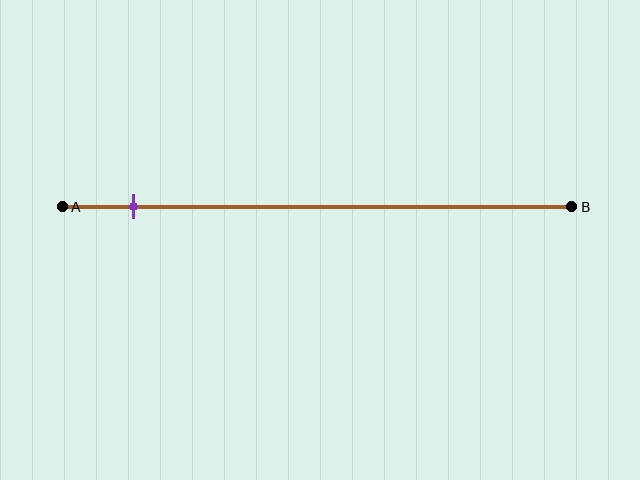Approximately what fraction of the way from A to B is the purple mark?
The purple mark is approximately 15% of the way from A to B.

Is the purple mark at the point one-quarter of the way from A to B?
No, the mark is at about 15% from A, not at the 25% one-quarter point.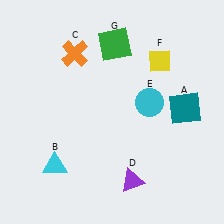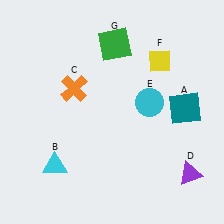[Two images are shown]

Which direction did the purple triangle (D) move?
The purple triangle (D) moved right.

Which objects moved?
The objects that moved are: the orange cross (C), the purple triangle (D).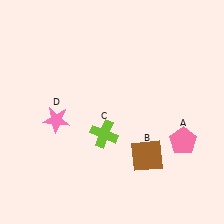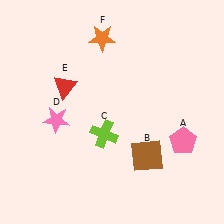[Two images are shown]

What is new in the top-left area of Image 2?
An orange star (F) was added in the top-left area of Image 2.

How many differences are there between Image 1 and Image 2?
There are 2 differences between the two images.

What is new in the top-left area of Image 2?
A red triangle (E) was added in the top-left area of Image 2.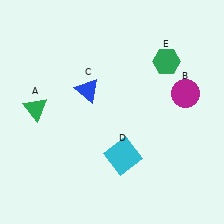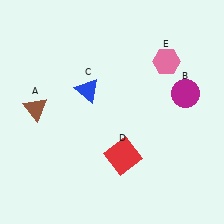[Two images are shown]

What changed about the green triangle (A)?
In Image 1, A is green. In Image 2, it changed to brown.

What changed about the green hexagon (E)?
In Image 1, E is green. In Image 2, it changed to pink.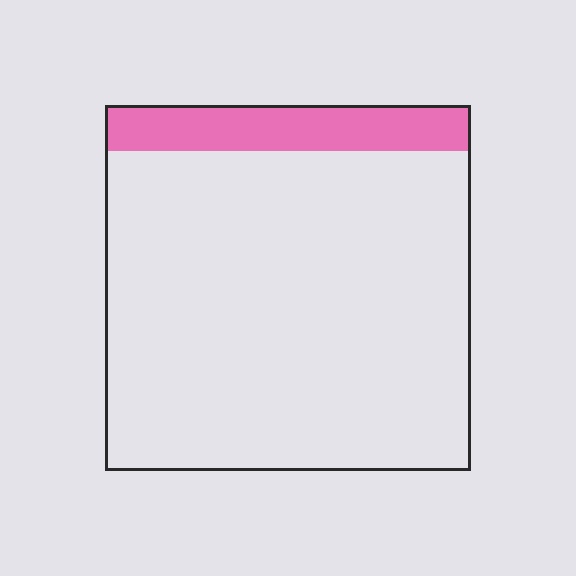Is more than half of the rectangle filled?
No.